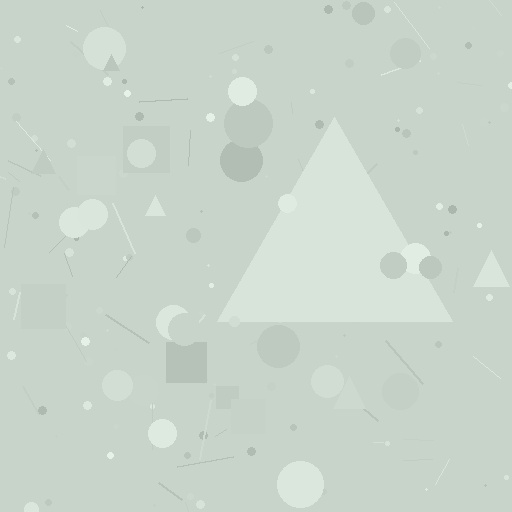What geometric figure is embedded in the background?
A triangle is embedded in the background.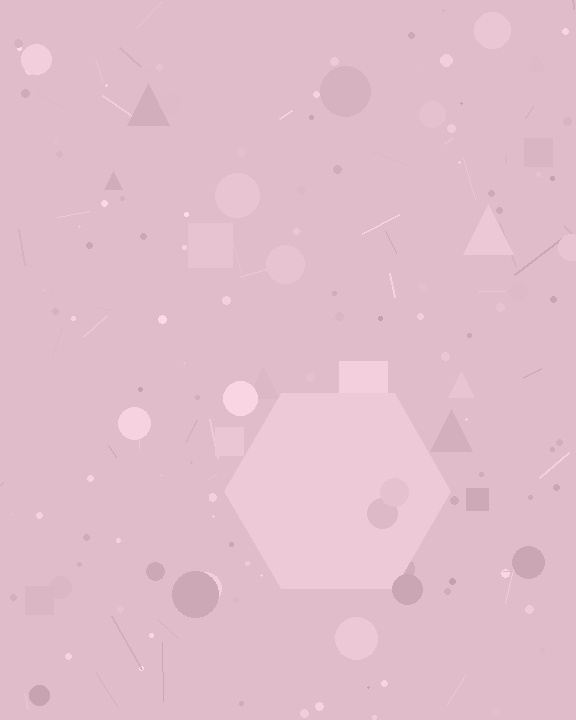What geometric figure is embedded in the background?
A hexagon is embedded in the background.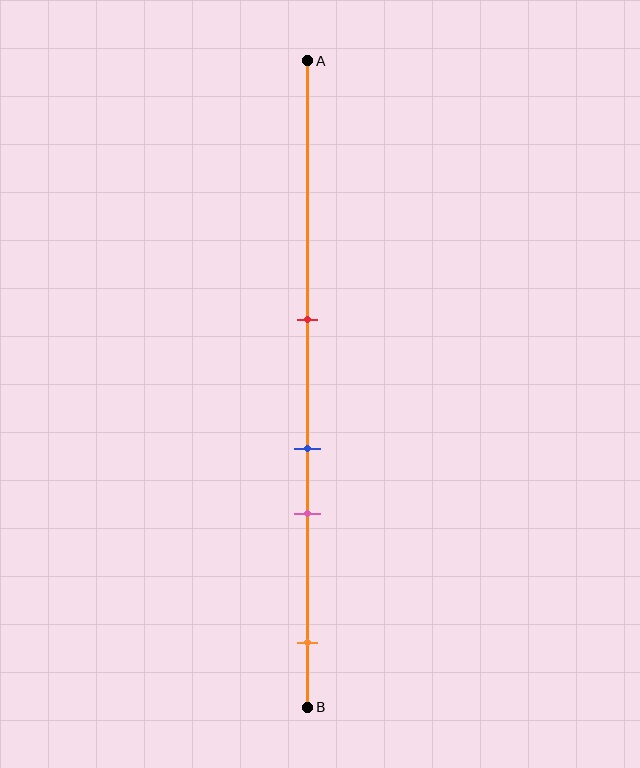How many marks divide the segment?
There are 4 marks dividing the segment.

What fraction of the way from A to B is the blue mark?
The blue mark is approximately 60% (0.6) of the way from A to B.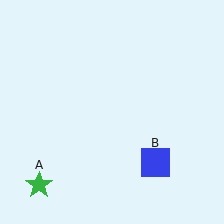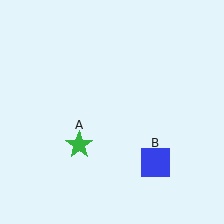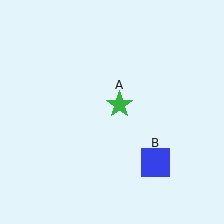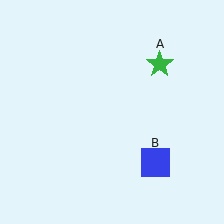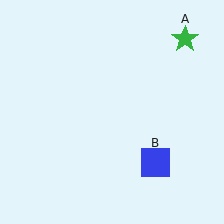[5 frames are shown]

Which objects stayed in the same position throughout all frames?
Blue square (object B) remained stationary.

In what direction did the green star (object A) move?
The green star (object A) moved up and to the right.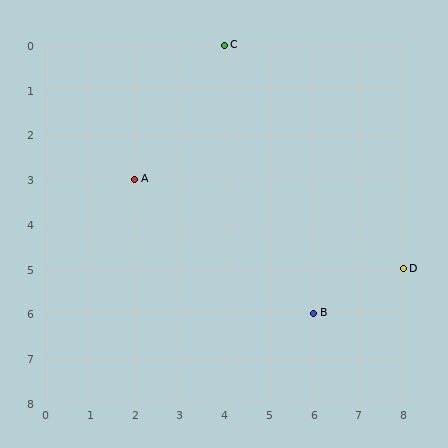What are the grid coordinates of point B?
Point B is at grid coordinates (6, 6).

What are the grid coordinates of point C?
Point C is at grid coordinates (4, 0).